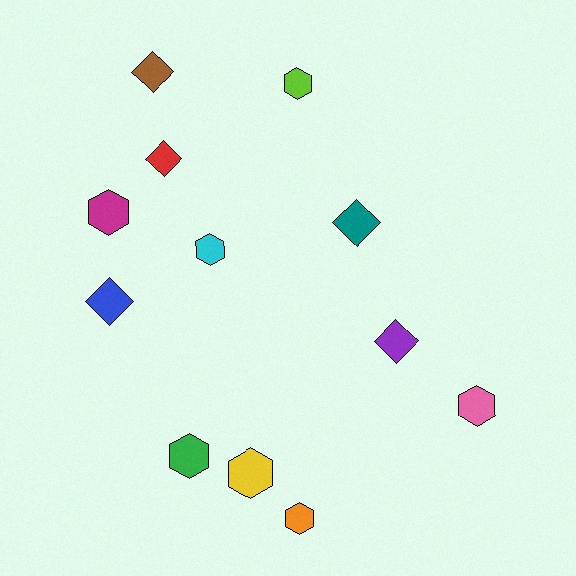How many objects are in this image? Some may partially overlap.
There are 12 objects.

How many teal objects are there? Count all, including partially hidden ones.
There is 1 teal object.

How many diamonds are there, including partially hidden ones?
There are 5 diamonds.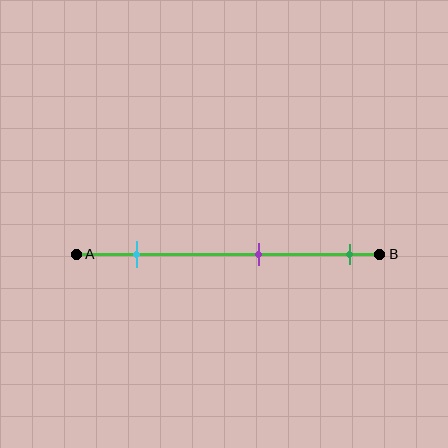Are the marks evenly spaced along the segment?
Yes, the marks are approximately evenly spaced.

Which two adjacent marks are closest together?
The purple and green marks are the closest adjacent pair.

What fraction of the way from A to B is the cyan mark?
The cyan mark is approximately 20% (0.2) of the way from A to B.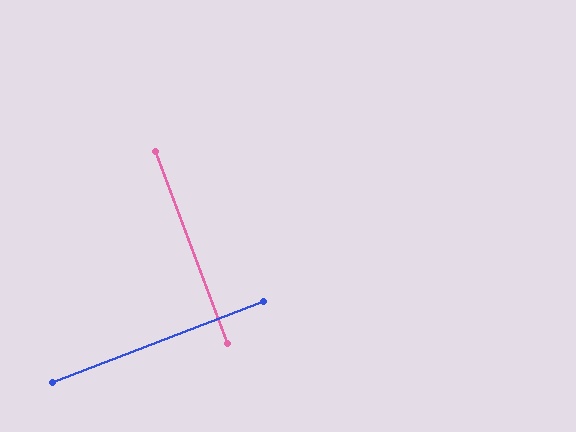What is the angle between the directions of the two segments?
Approximately 89 degrees.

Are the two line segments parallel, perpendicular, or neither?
Perpendicular — they meet at approximately 89°.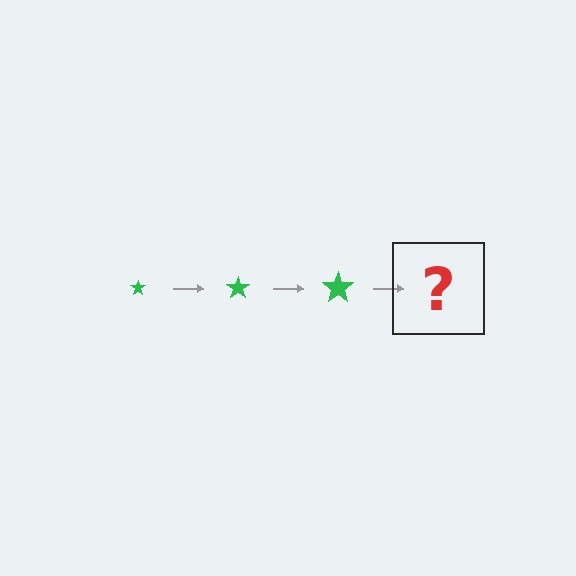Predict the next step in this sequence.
The next step is a green star, larger than the previous one.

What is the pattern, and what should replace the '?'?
The pattern is that the star gets progressively larger each step. The '?' should be a green star, larger than the previous one.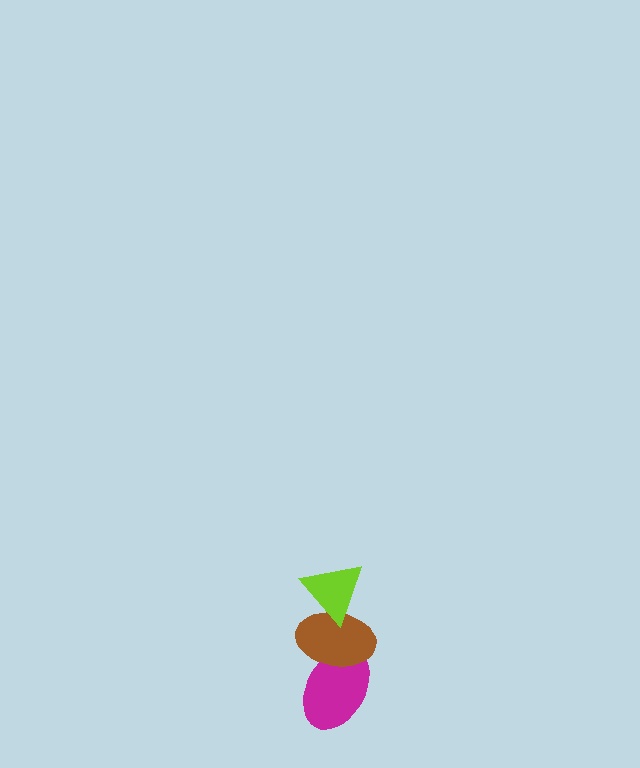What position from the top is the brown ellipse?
The brown ellipse is 2nd from the top.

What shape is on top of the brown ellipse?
The lime triangle is on top of the brown ellipse.